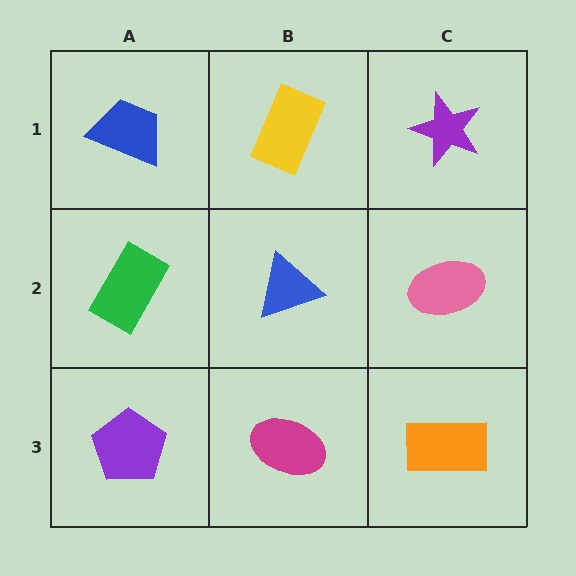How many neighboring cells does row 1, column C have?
2.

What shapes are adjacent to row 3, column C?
A pink ellipse (row 2, column C), a magenta ellipse (row 3, column B).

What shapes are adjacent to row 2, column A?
A blue trapezoid (row 1, column A), a purple pentagon (row 3, column A), a blue triangle (row 2, column B).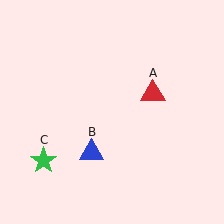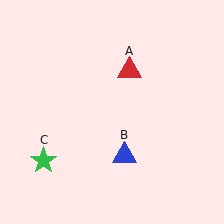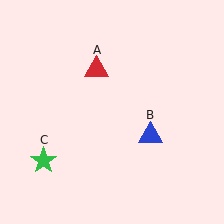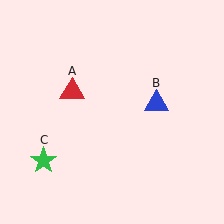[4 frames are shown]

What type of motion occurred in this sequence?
The red triangle (object A), blue triangle (object B) rotated counterclockwise around the center of the scene.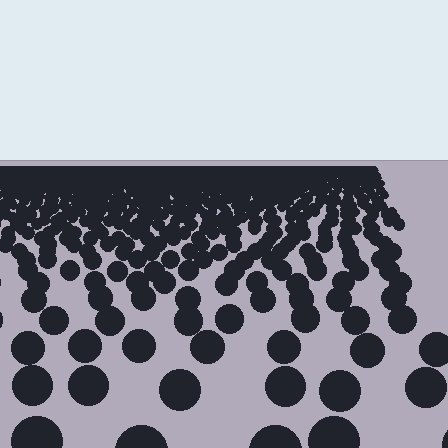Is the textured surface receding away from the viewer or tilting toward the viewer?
The surface is receding away from the viewer. Texture elements get smaller and denser toward the top.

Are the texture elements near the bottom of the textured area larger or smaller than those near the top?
Larger. Near the bottom, elements are closer to the viewer and appear at a bigger on-screen size.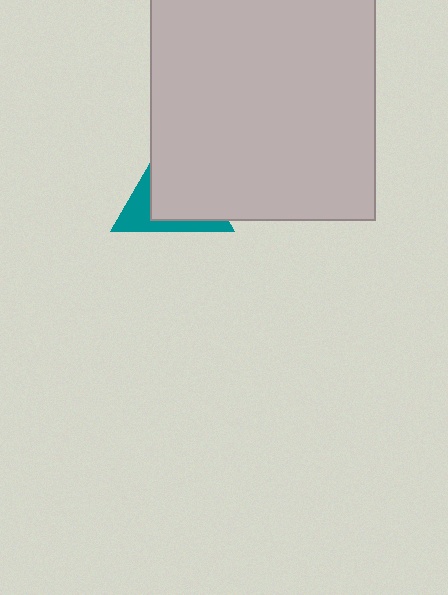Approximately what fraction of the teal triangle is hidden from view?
Roughly 68% of the teal triangle is hidden behind the light gray square.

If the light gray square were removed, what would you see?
You would see the complete teal triangle.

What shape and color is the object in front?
The object in front is a light gray square.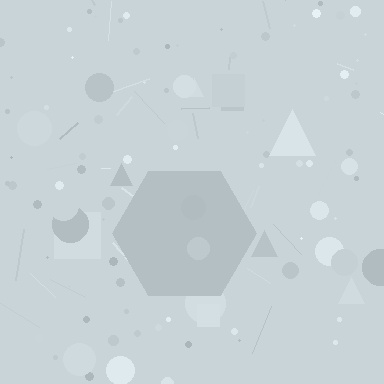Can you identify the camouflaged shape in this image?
The camouflaged shape is a hexagon.